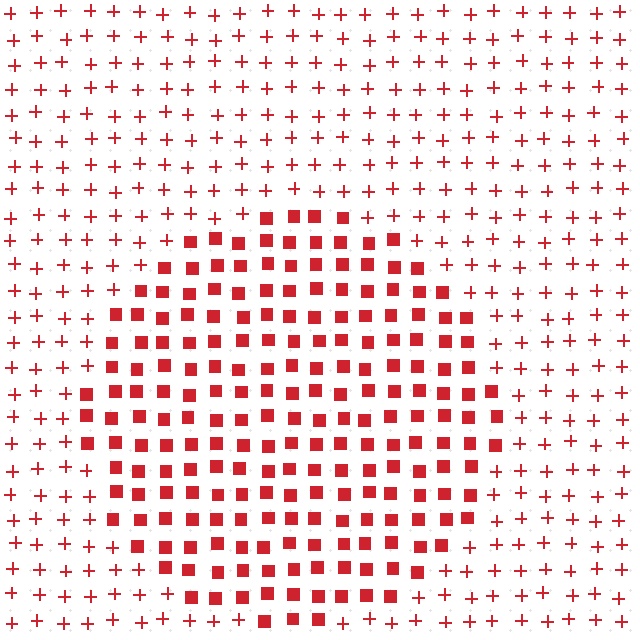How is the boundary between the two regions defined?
The boundary is defined by a change in element shape: squares inside vs. plus signs outside. All elements share the same color and spacing.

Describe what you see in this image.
The image is filled with small red elements arranged in a uniform grid. A circle-shaped region contains squares, while the surrounding area contains plus signs. The boundary is defined purely by the change in element shape.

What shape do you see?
I see a circle.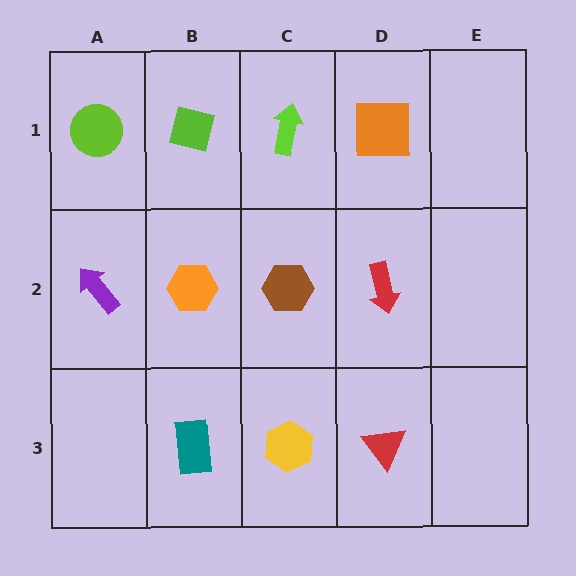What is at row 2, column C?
A brown hexagon.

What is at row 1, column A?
A lime circle.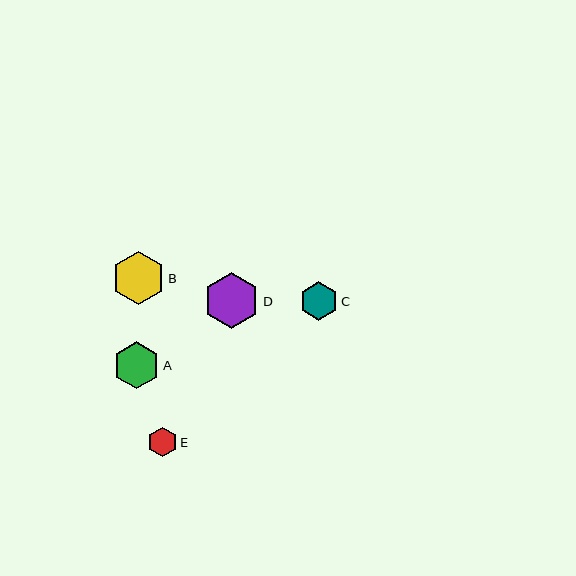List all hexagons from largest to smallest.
From largest to smallest: D, B, A, C, E.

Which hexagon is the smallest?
Hexagon E is the smallest with a size of approximately 29 pixels.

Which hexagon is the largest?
Hexagon D is the largest with a size of approximately 55 pixels.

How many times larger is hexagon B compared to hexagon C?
Hexagon B is approximately 1.4 times the size of hexagon C.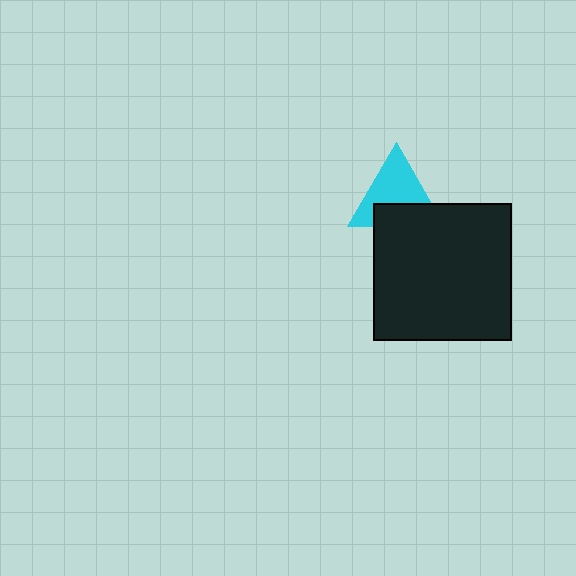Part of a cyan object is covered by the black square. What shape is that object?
It is a triangle.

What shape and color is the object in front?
The object in front is a black square.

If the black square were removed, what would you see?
You would see the complete cyan triangle.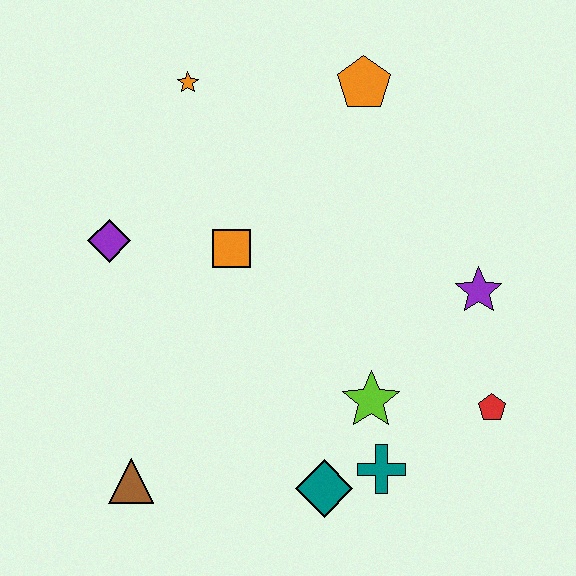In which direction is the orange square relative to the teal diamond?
The orange square is above the teal diamond.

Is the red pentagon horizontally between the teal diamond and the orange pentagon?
No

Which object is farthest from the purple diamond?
The red pentagon is farthest from the purple diamond.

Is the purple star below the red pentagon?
No